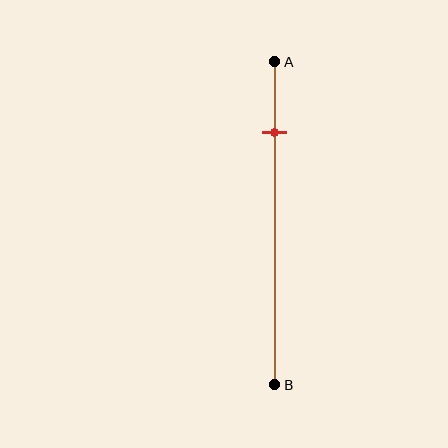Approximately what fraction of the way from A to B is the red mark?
The red mark is approximately 20% of the way from A to B.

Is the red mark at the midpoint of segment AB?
No, the mark is at about 20% from A, not at the 50% midpoint.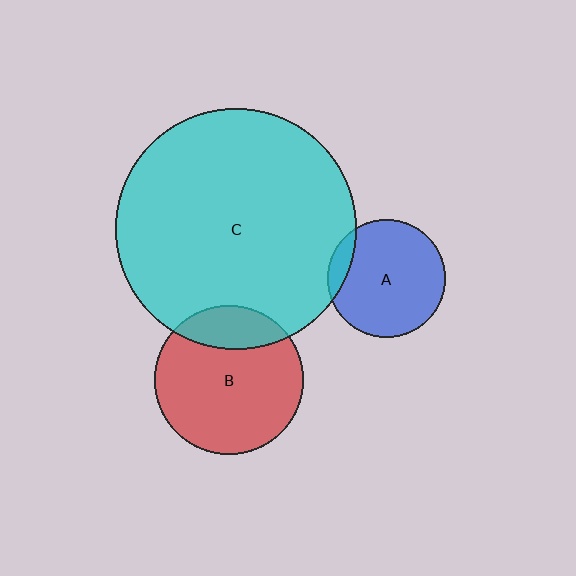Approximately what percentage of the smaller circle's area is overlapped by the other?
Approximately 10%.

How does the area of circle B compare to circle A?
Approximately 1.6 times.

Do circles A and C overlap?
Yes.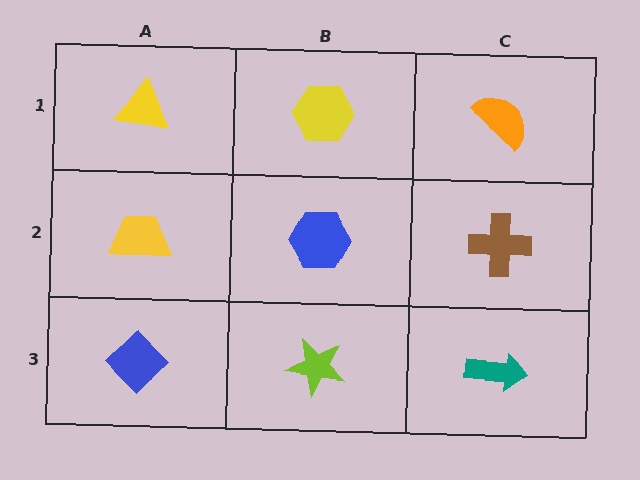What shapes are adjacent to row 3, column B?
A blue hexagon (row 2, column B), a blue diamond (row 3, column A), a teal arrow (row 3, column C).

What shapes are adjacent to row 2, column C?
An orange semicircle (row 1, column C), a teal arrow (row 3, column C), a blue hexagon (row 2, column B).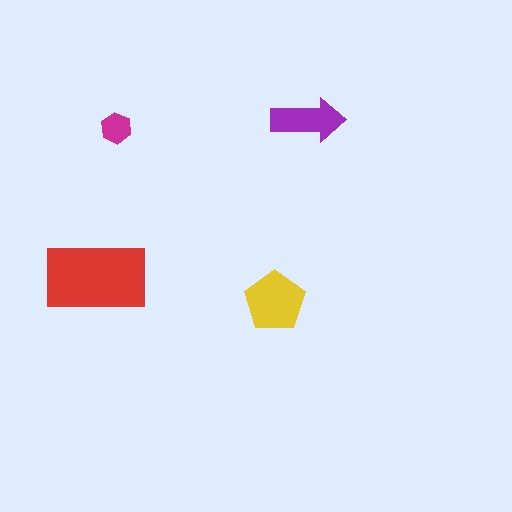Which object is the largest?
The red rectangle.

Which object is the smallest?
The magenta hexagon.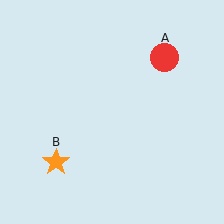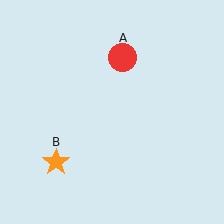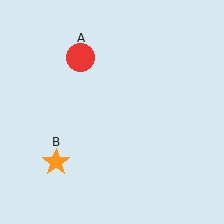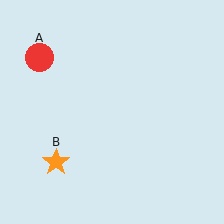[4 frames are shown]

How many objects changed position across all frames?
1 object changed position: red circle (object A).